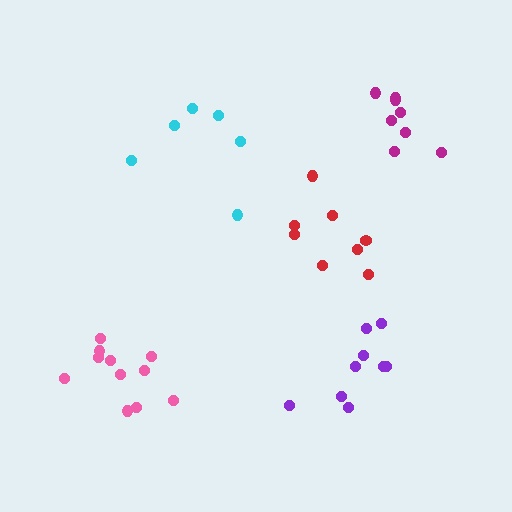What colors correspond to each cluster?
The clusters are colored: pink, magenta, cyan, purple, red.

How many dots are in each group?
Group 1: 11 dots, Group 2: 8 dots, Group 3: 6 dots, Group 4: 9 dots, Group 5: 8 dots (42 total).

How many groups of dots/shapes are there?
There are 5 groups.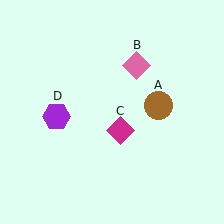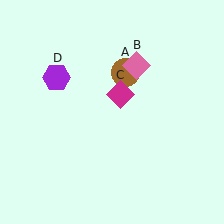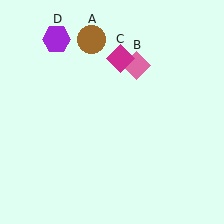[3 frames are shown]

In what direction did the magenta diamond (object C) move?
The magenta diamond (object C) moved up.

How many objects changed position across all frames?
3 objects changed position: brown circle (object A), magenta diamond (object C), purple hexagon (object D).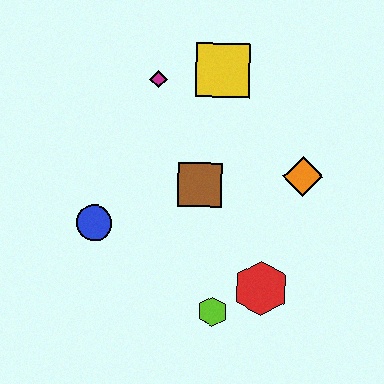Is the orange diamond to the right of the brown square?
Yes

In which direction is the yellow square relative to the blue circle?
The yellow square is above the blue circle.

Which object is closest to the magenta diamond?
The yellow square is closest to the magenta diamond.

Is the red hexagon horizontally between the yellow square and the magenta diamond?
No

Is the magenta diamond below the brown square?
No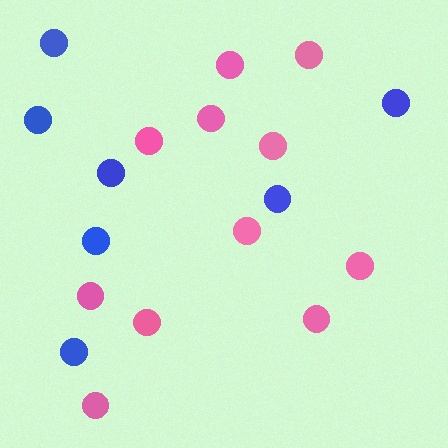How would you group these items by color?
There are 2 groups: one group of blue circles (7) and one group of pink circles (11).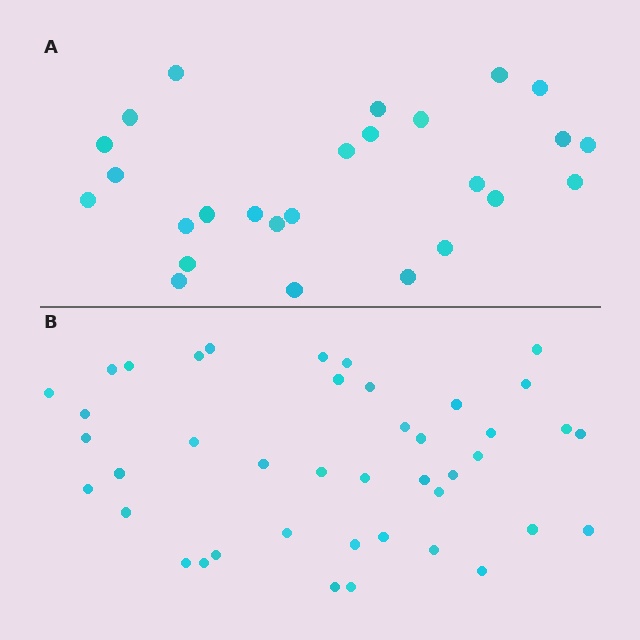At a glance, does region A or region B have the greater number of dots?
Region B (the bottom region) has more dots.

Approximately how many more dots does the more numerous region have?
Region B has approximately 15 more dots than region A.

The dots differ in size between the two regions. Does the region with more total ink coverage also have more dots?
No. Region A has more total ink coverage because its dots are larger, but region B actually contains more individual dots. Total area can be misleading — the number of items is what matters here.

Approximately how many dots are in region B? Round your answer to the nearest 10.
About 40 dots. (The exact count is 42, which rounds to 40.)